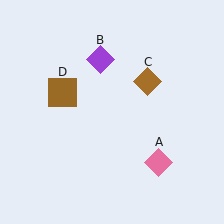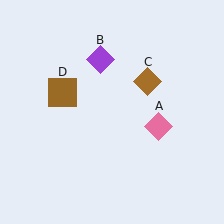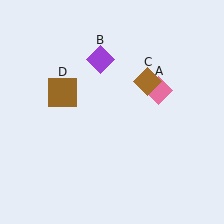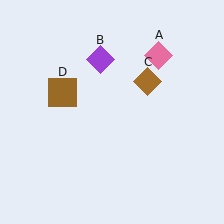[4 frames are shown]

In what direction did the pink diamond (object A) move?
The pink diamond (object A) moved up.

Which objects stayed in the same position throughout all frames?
Purple diamond (object B) and brown diamond (object C) and brown square (object D) remained stationary.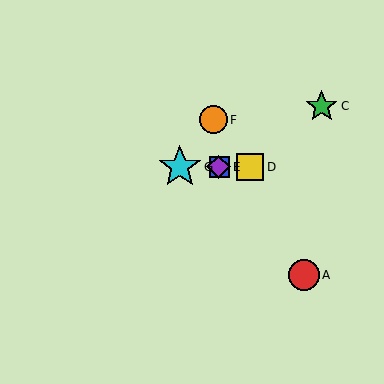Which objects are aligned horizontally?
Objects B, D, E, G are aligned horizontally.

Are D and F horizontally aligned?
No, D is at y≈167 and F is at y≈120.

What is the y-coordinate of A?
Object A is at y≈275.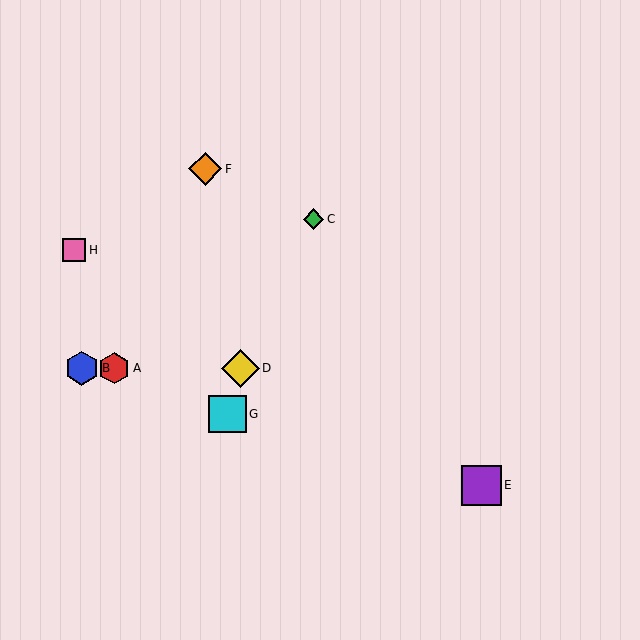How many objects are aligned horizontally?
3 objects (A, B, D) are aligned horizontally.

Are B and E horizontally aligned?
No, B is at y≈368 and E is at y≈485.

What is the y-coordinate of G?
Object G is at y≈414.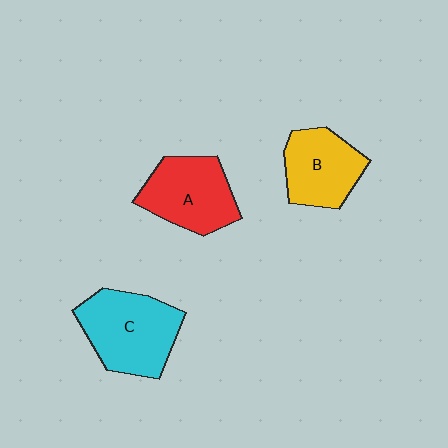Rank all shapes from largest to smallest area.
From largest to smallest: C (cyan), A (red), B (yellow).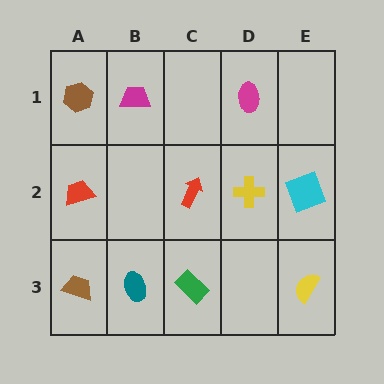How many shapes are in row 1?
3 shapes.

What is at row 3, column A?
A brown trapezoid.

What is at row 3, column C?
A green rectangle.